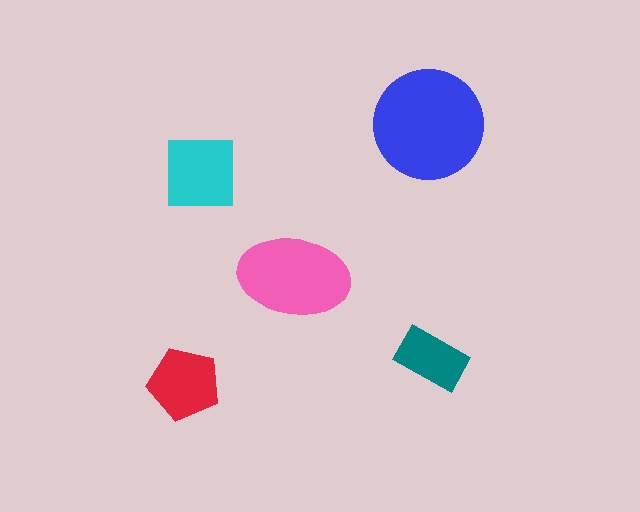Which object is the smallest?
The teal rectangle.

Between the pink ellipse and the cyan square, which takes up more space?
The pink ellipse.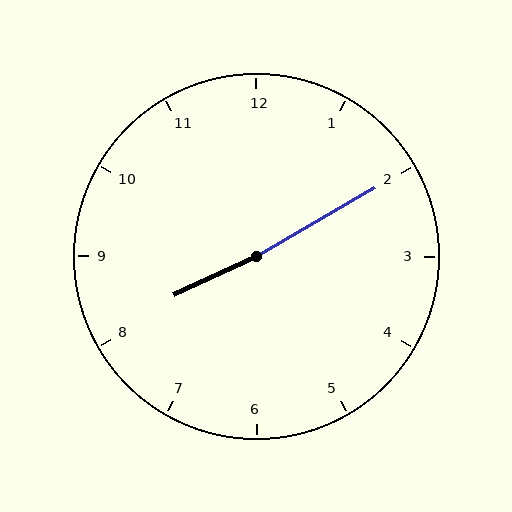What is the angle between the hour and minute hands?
Approximately 175 degrees.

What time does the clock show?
8:10.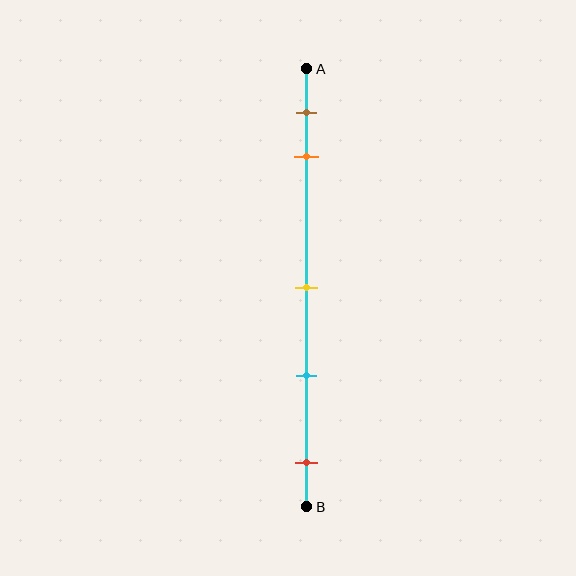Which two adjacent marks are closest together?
The brown and orange marks are the closest adjacent pair.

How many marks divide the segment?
There are 5 marks dividing the segment.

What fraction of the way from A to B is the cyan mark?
The cyan mark is approximately 70% (0.7) of the way from A to B.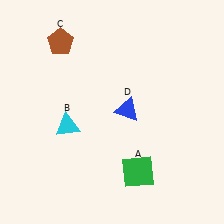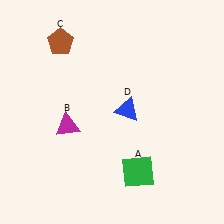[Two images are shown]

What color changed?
The triangle (B) changed from cyan in Image 1 to magenta in Image 2.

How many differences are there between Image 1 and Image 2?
There is 1 difference between the two images.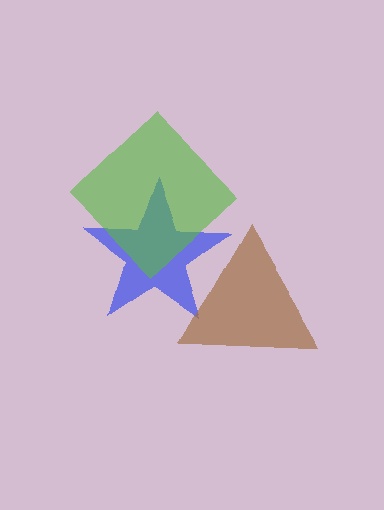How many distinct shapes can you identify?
There are 3 distinct shapes: a blue star, a brown triangle, a lime diamond.